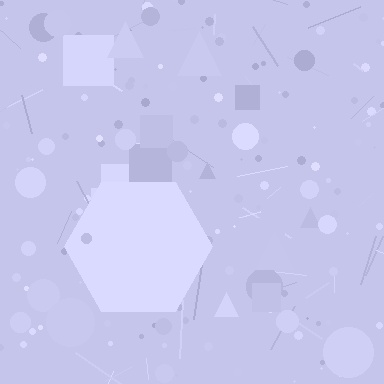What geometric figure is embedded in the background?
A hexagon is embedded in the background.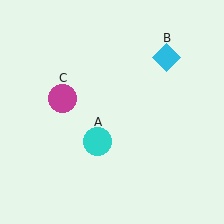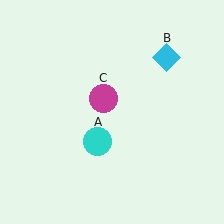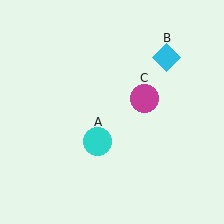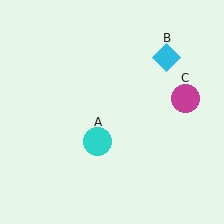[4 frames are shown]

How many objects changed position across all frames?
1 object changed position: magenta circle (object C).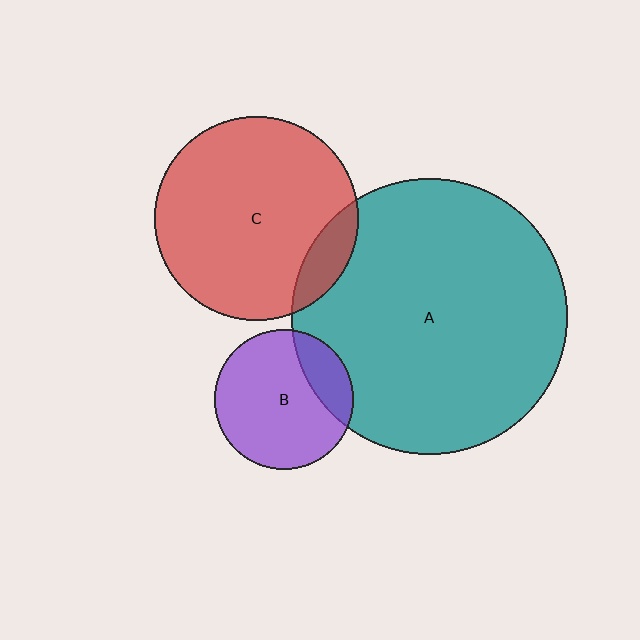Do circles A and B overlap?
Yes.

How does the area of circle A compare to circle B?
Approximately 3.9 times.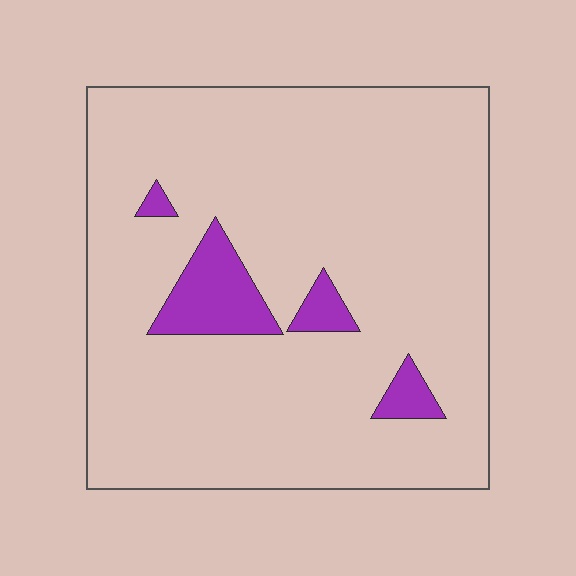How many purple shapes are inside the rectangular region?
4.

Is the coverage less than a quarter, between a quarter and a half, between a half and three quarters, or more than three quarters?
Less than a quarter.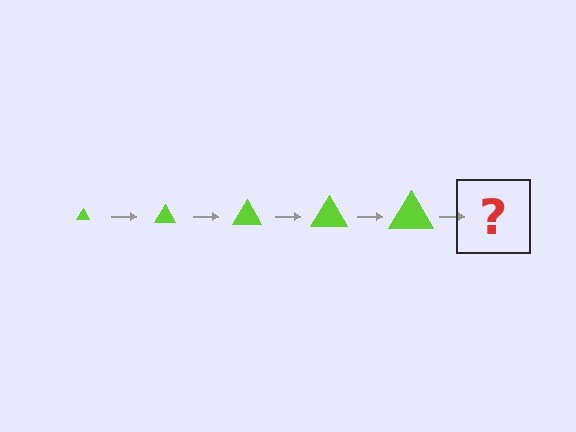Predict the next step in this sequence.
The next step is a lime triangle, larger than the previous one.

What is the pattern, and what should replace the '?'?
The pattern is that the triangle gets progressively larger each step. The '?' should be a lime triangle, larger than the previous one.